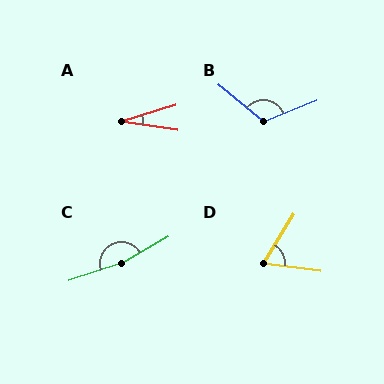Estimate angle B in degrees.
Approximately 118 degrees.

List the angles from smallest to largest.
A (26°), D (66°), B (118°), C (169°).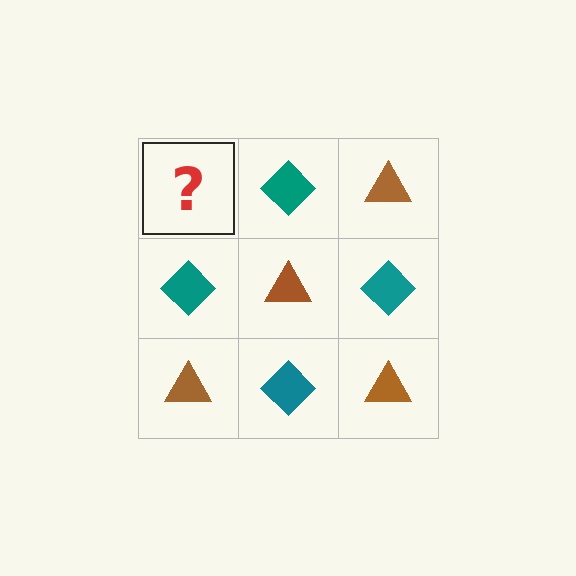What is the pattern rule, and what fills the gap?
The rule is that it alternates brown triangle and teal diamond in a checkerboard pattern. The gap should be filled with a brown triangle.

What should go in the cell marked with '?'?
The missing cell should contain a brown triangle.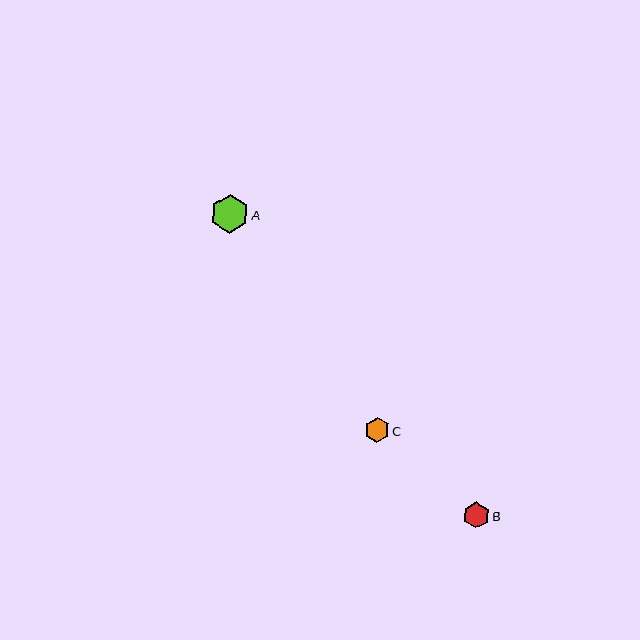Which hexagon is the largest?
Hexagon A is the largest with a size of approximately 38 pixels.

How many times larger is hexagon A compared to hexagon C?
Hexagon A is approximately 1.6 times the size of hexagon C.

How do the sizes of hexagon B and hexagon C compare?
Hexagon B and hexagon C are approximately the same size.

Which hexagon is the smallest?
Hexagon C is the smallest with a size of approximately 24 pixels.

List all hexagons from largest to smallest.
From largest to smallest: A, B, C.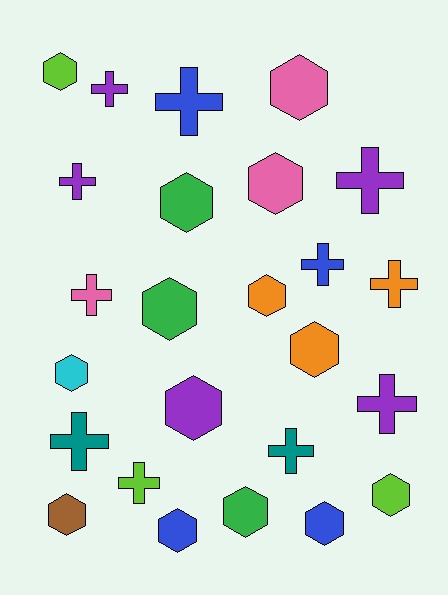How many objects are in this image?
There are 25 objects.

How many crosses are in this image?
There are 11 crosses.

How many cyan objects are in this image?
There is 1 cyan object.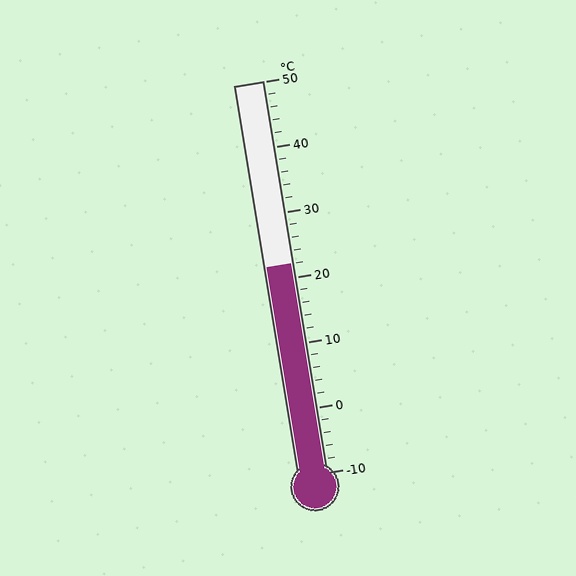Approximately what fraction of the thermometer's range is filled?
The thermometer is filled to approximately 55% of its range.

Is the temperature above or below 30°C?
The temperature is below 30°C.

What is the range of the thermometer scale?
The thermometer scale ranges from -10°C to 50°C.